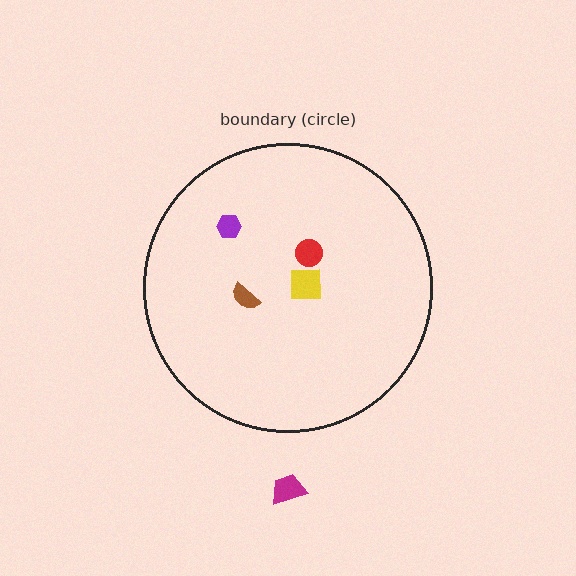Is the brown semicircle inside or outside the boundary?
Inside.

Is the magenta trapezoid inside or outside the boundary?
Outside.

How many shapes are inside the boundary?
4 inside, 1 outside.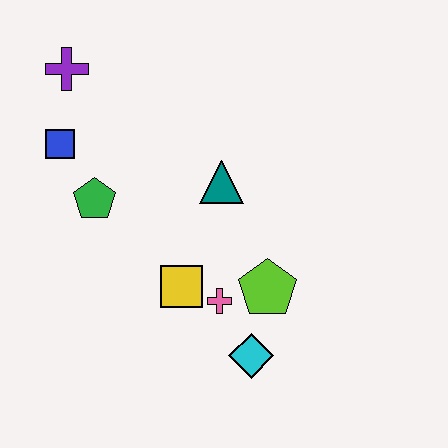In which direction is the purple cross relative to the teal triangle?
The purple cross is to the left of the teal triangle.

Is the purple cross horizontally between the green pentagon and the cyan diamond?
No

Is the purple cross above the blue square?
Yes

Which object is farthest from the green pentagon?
The cyan diamond is farthest from the green pentagon.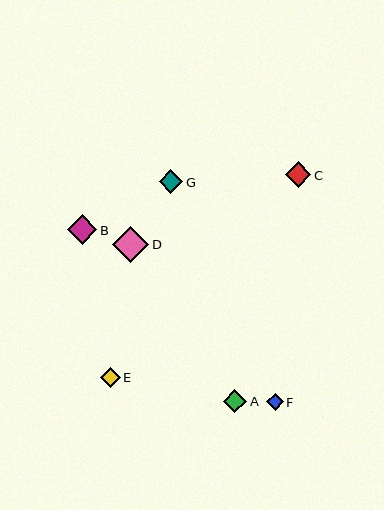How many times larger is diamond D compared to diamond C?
Diamond D is approximately 1.4 times the size of diamond C.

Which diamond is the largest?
Diamond D is the largest with a size of approximately 36 pixels.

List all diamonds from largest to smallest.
From largest to smallest: D, B, C, G, A, E, F.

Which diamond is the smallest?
Diamond F is the smallest with a size of approximately 17 pixels.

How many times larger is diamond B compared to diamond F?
Diamond B is approximately 1.8 times the size of diamond F.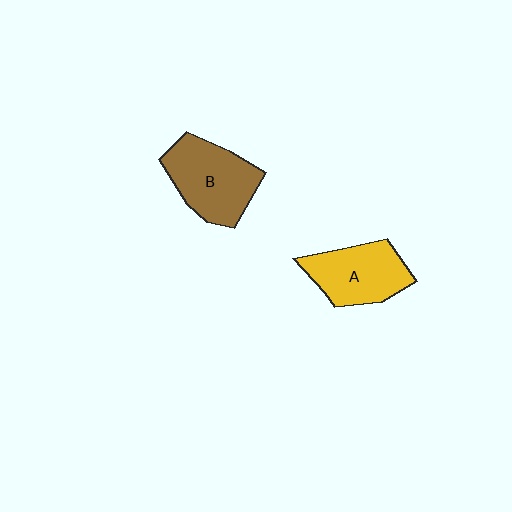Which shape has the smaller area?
Shape A (yellow).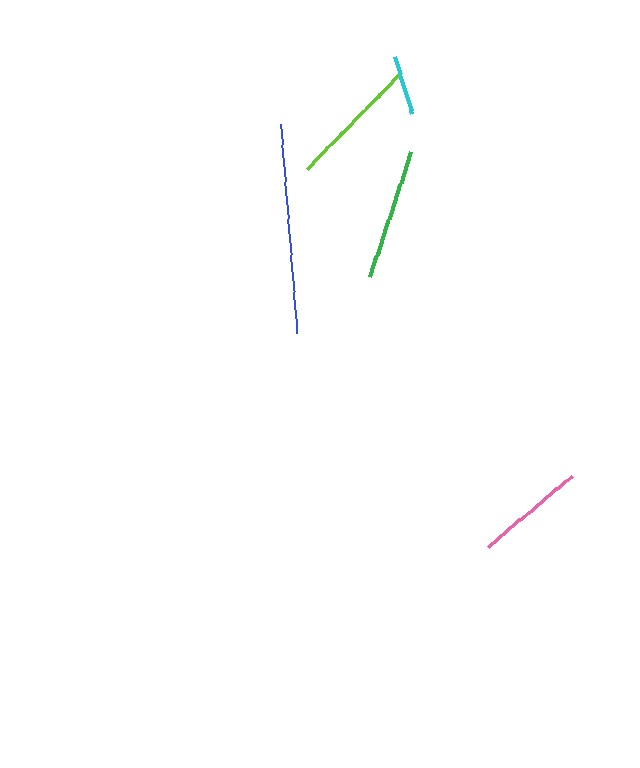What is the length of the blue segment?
The blue segment is approximately 211 pixels long.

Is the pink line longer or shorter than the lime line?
The lime line is longer than the pink line.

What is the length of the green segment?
The green segment is approximately 132 pixels long.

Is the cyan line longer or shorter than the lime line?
The lime line is longer than the cyan line.